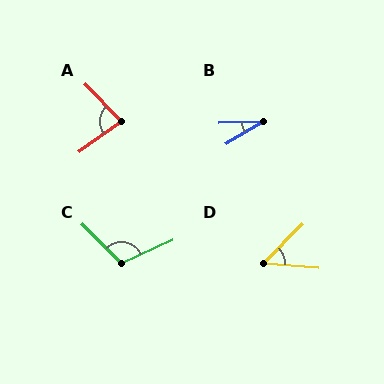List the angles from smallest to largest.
B (30°), D (49°), A (81°), C (110°).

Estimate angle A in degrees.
Approximately 81 degrees.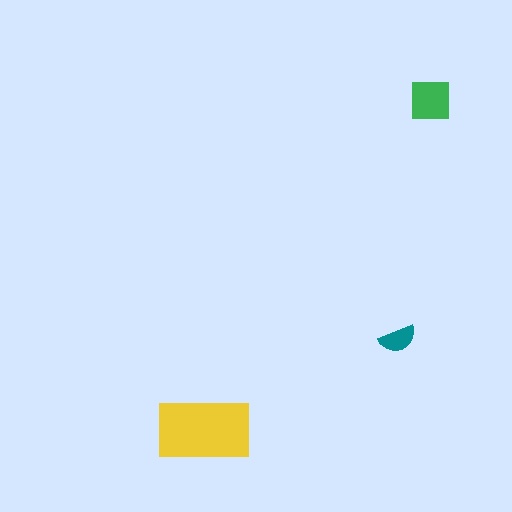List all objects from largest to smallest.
The yellow rectangle, the green square, the teal semicircle.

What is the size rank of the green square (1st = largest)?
2nd.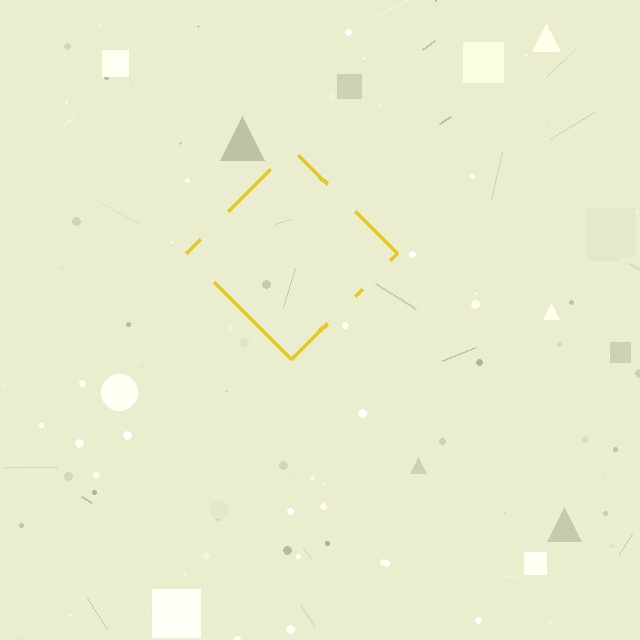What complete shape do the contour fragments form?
The contour fragments form a diamond.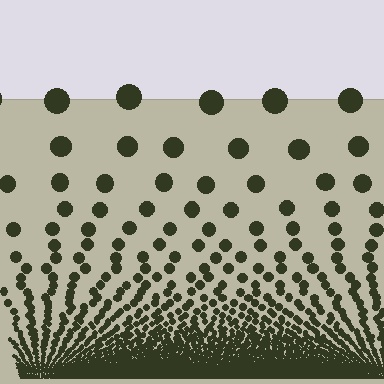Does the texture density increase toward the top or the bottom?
Density increases toward the bottom.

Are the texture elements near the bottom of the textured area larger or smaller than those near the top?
Smaller. The gradient is inverted — elements near the bottom are smaller and denser.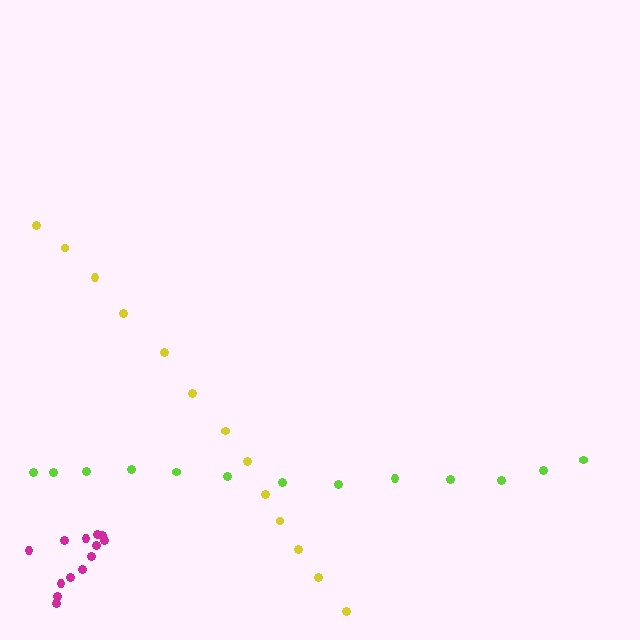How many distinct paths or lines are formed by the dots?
There are 3 distinct paths.